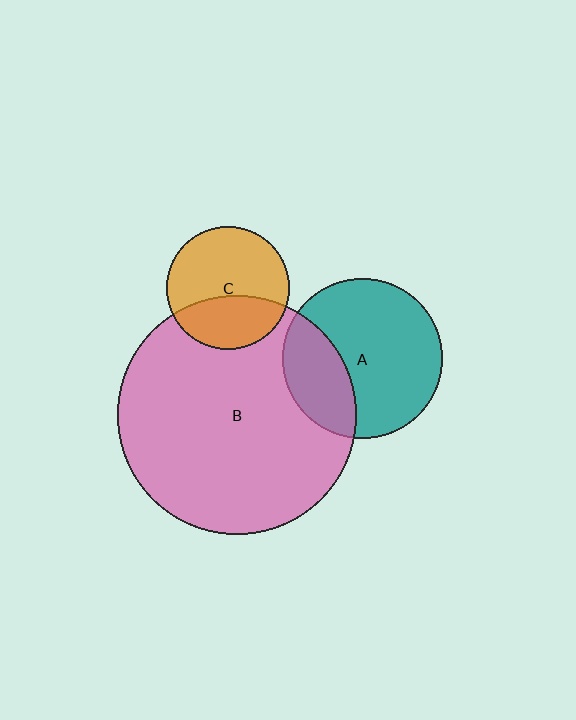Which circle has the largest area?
Circle B (pink).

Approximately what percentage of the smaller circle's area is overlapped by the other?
Approximately 30%.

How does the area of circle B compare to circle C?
Approximately 3.8 times.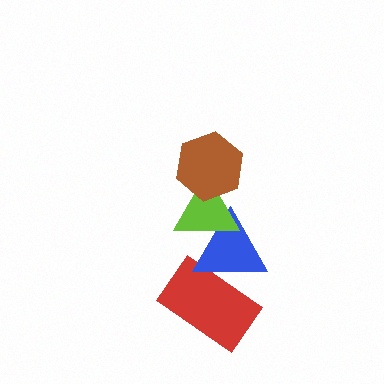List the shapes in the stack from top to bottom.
From top to bottom: the brown hexagon, the lime triangle, the blue triangle, the red rectangle.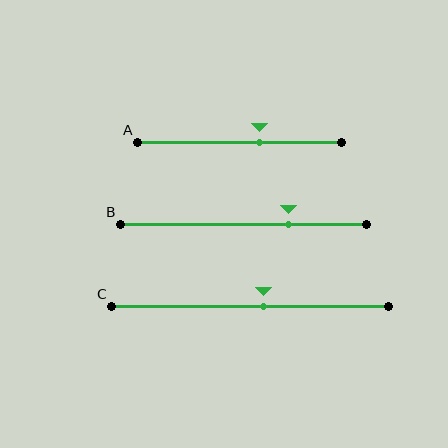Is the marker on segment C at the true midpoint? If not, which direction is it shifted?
No, the marker on segment C is shifted to the right by about 5% of the segment length.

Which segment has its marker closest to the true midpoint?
Segment C has its marker closest to the true midpoint.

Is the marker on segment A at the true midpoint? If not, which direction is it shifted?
No, the marker on segment A is shifted to the right by about 10% of the segment length.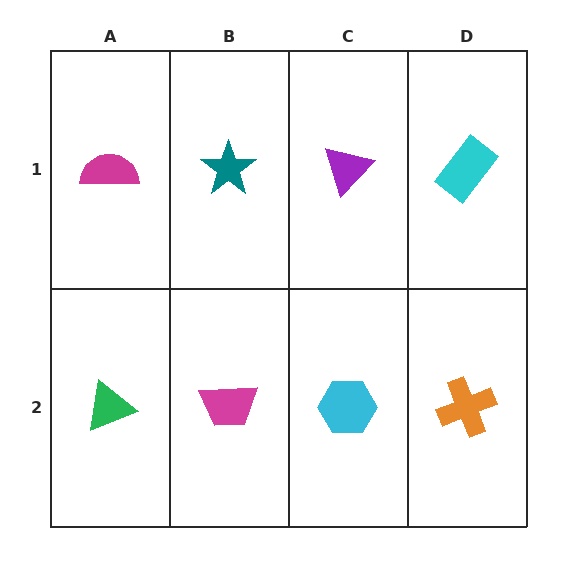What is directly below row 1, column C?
A cyan hexagon.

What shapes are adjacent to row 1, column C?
A cyan hexagon (row 2, column C), a teal star (row 1, column B), a cyan rectangle (row 1, column D).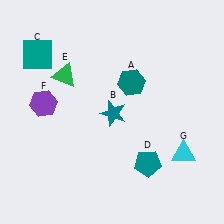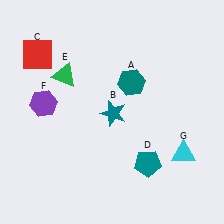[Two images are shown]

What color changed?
The square (C) changed from teal in Image 1 to red in Image 2.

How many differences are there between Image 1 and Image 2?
There is 1 difference between the two images.